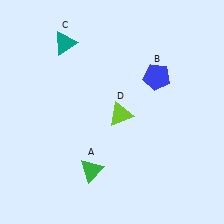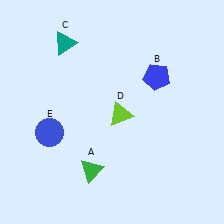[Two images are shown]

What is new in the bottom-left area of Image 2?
A blue circle (E) was added in the bottom-left area of Image 2.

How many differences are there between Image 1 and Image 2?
There is 1 difference between the two images.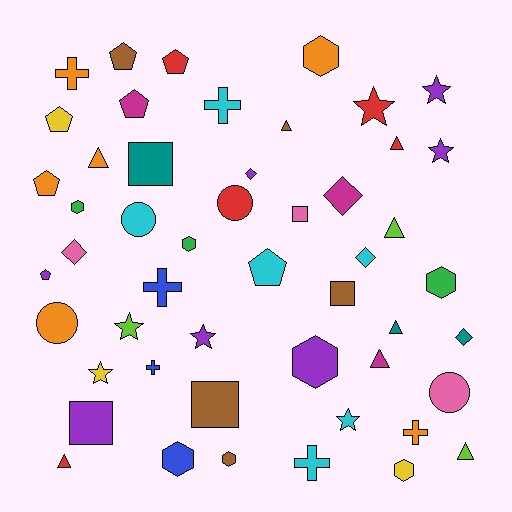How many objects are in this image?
There are 50 objects.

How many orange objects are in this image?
There are 6 orange objects.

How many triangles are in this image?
There are 8 triangles.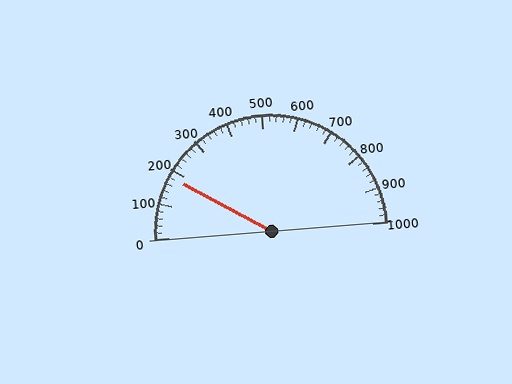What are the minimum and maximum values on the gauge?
The gauge ranges from 0 to 1000.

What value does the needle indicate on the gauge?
The needle indicates approximately 180.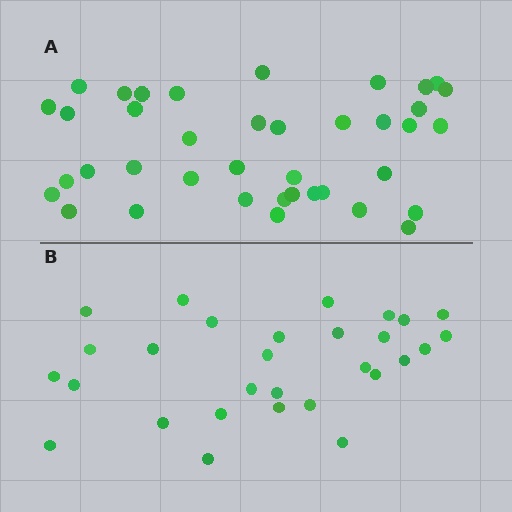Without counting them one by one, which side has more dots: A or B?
Region A (the top region) has more dots.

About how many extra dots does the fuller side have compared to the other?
Region A has roughly 10 or so more dots than region B.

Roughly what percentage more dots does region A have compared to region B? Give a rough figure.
About 35% more.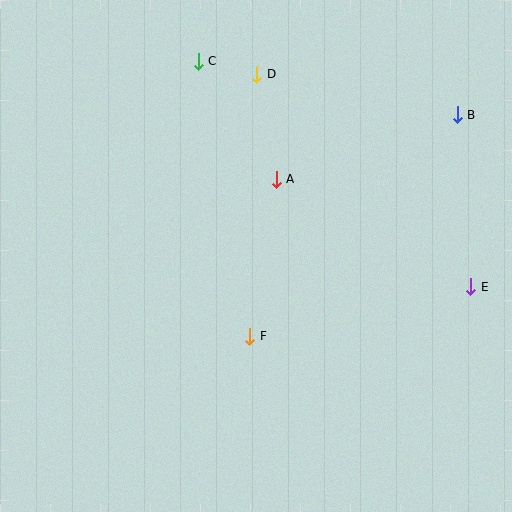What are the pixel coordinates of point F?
Point F is at (250, 336).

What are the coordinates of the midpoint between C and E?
The midpoint between C and E is at (335, 174).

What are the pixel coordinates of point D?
Point D is at (257, 74).